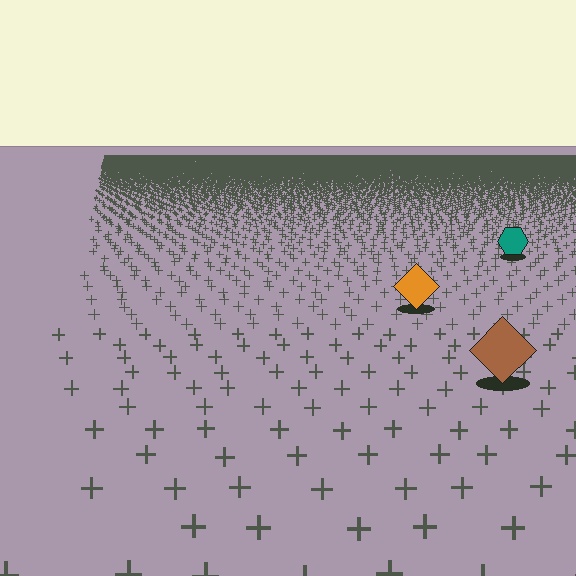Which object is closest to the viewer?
The brown diamond is closest. The texture marks near it are larger and more spread out.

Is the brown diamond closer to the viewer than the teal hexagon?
Yes. The brown diamond is closer — you can tell from the texture gradient: the ground texture is coarser near it.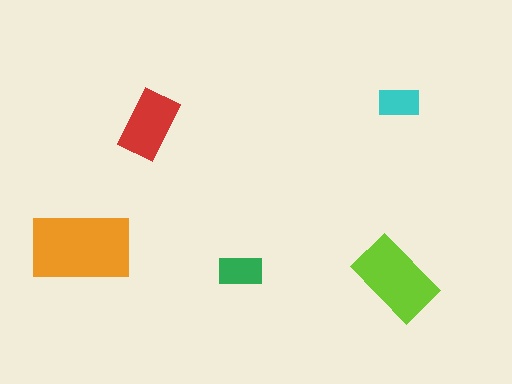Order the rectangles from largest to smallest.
the orange one, the lime one, the red one, the green one, the cyan one.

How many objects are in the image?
There are 5 objects in the image.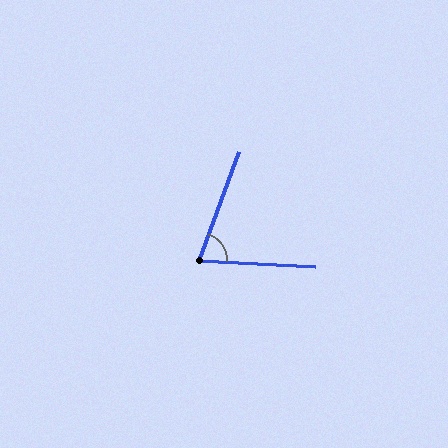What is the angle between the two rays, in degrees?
Approximately 73 degrees.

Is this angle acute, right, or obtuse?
It is acute.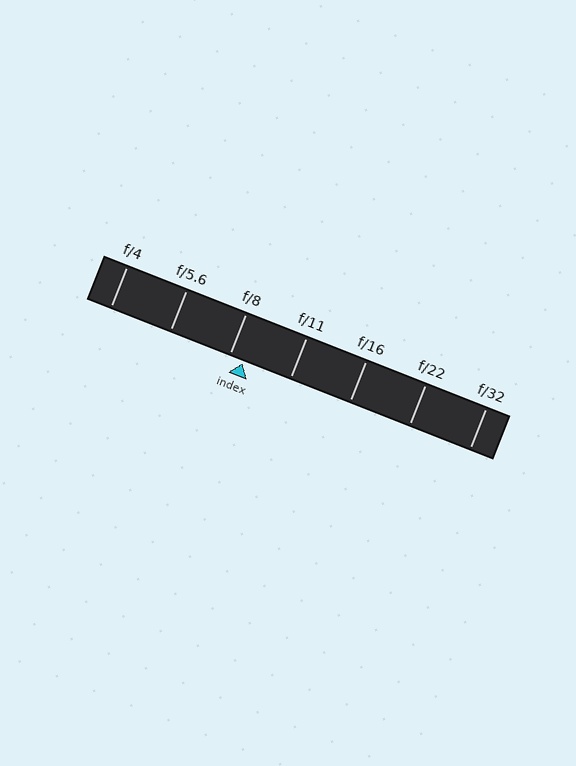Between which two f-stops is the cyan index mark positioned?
The index mark is between f/8 and f/11.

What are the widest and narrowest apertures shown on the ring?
The widest aperture shown is f/4 and the narrowest is f/32.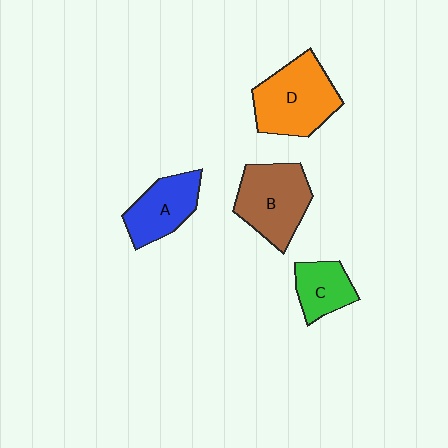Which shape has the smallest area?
Shape C (green).